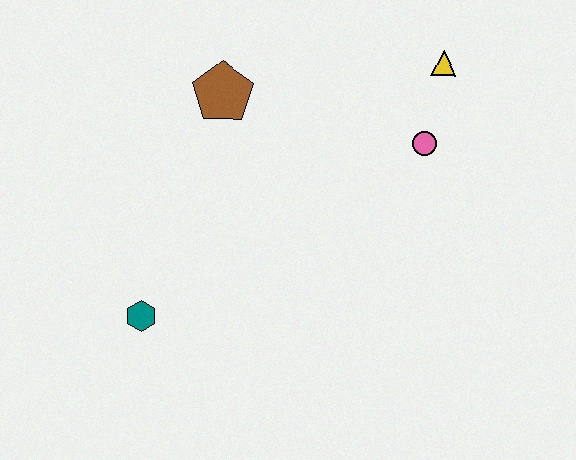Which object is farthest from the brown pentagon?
The teal hexagon is farthest from the brown pentagon.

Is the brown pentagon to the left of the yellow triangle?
Yes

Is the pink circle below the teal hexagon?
No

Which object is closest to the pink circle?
The yellow triangle is closest to the pink circle.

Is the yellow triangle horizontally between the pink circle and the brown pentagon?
No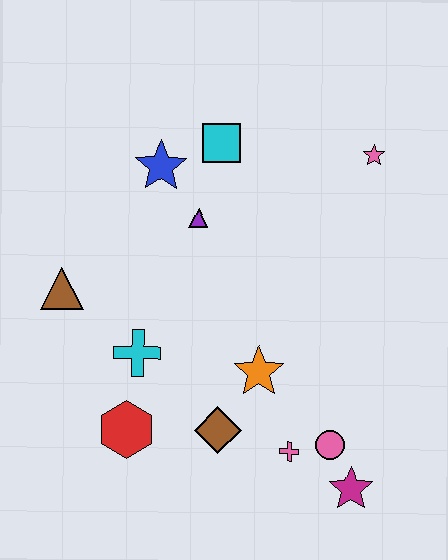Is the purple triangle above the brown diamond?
Yes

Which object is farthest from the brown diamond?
The pink star is farthest from the brown diamond.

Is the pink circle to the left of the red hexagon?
No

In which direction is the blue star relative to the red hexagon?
The blue star is above the red hexagon.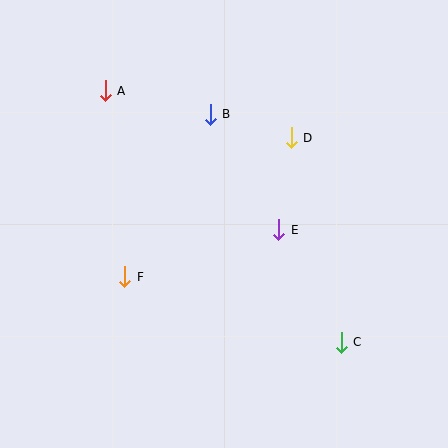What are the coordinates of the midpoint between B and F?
The midpoint between B and F is at (167, 195).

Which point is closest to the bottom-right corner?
Point C is closest to the bottom-right corner.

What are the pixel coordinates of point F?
Point F is at (125, 277).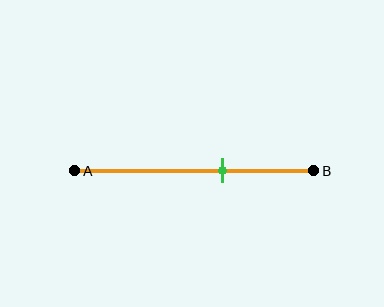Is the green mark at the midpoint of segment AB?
No, the mark is at about 60% from A, not at the 50% midpoint.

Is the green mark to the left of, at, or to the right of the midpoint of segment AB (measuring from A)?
The green mark is to the right of the midpoint of segment AB.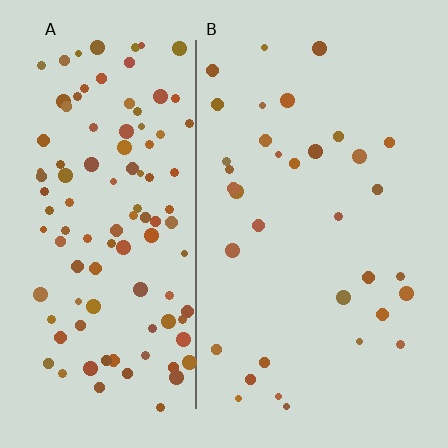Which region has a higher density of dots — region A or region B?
A (the left).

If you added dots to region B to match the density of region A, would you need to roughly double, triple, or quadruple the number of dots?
Approximately triple.